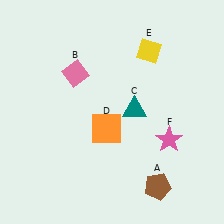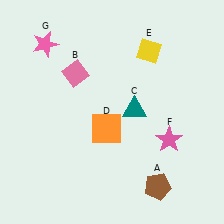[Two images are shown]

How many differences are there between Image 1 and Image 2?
There is 1 difference between the two images.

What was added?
A pink star (G) was added in Image 2.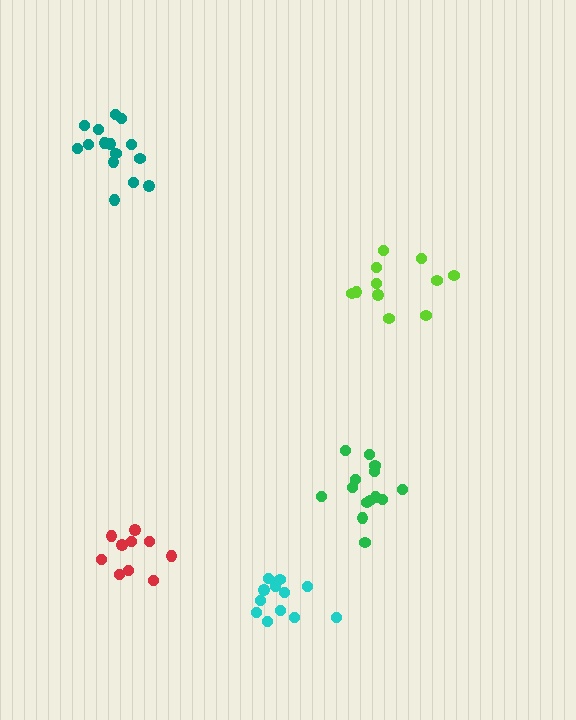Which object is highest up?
The teal cluster is topmost.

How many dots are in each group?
Group 1: 11 dots, Group 2: 15 dots, Group 3: 10 dots, Group 4: 14 dots, Group 5: 12 dots (62 total).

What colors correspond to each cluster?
The clusters are colored: lime, teal, red, green, cyan.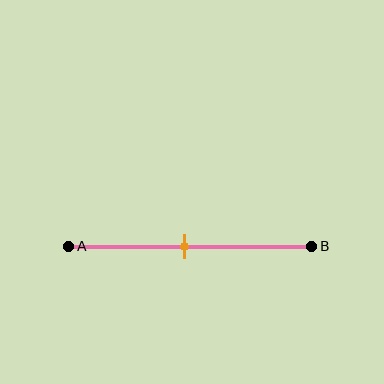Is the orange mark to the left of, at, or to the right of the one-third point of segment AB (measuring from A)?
The orange mark is to the right of the one-third point of segment AB.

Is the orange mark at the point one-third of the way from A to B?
No, the mark is at about 50% from A, not at the 33% one-third point.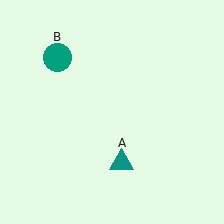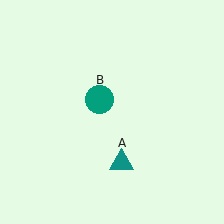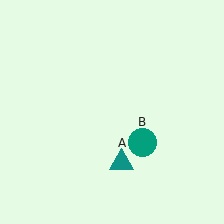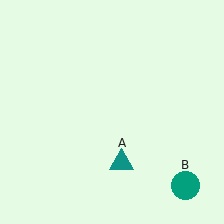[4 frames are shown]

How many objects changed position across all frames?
1 object changed position: teal circle (object B).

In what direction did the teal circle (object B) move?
The teal circle (object B) moved down and to the right.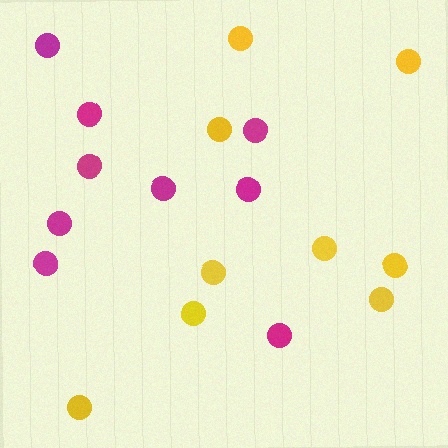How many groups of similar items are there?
There are 2 groups: one group of yellow circles (9) and one group of magenta circles (9).